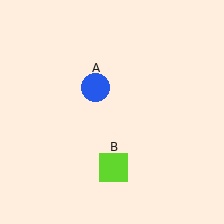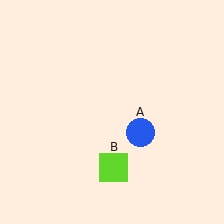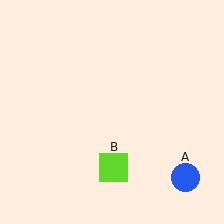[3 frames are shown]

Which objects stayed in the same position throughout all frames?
Lime square (object B) remained stationary.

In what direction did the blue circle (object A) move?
The blue circle (object A) moved down and to the right.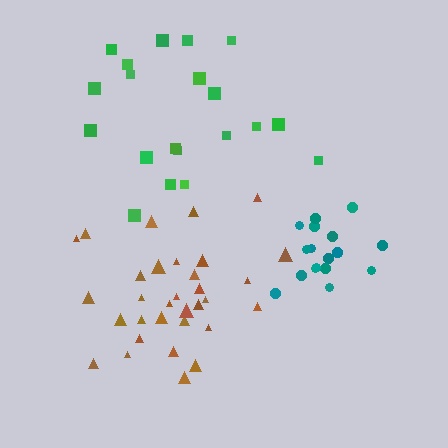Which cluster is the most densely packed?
Brown.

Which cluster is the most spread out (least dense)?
Green.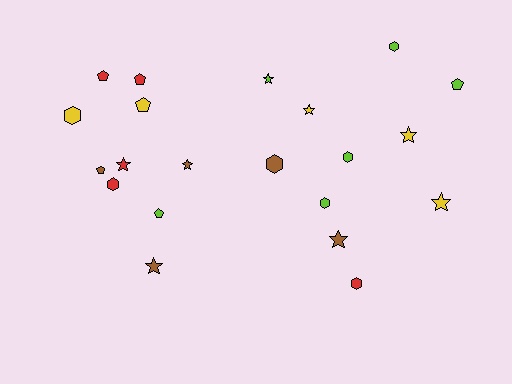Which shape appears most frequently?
Star, with 8 objects.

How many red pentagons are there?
There are 2 red pentagons.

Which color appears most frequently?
Lime, with 6 objects.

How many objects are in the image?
There are 21 objects.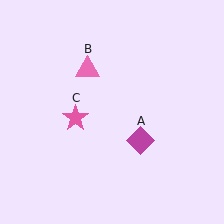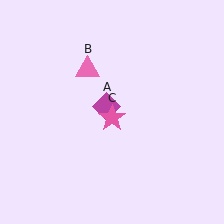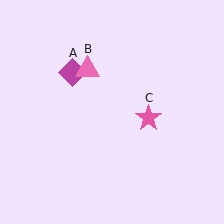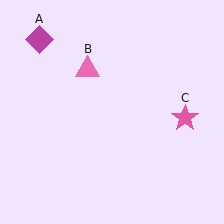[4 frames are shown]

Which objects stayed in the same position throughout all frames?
Pink triangle (object B) remained stationary.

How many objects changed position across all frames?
2 objects changed position: magenta diamond (object A), pink star (object C).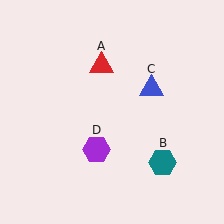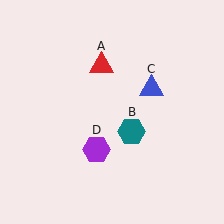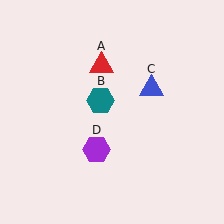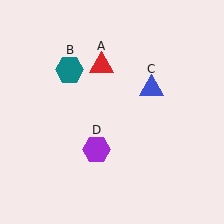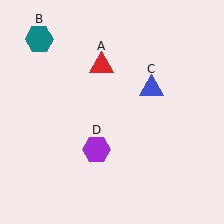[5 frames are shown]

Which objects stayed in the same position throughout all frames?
Red triangle (object A) and blue triangle (object C) and purple hexagon (object D) remained stationary.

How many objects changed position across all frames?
1 object changed position: teal hexagon (object B).